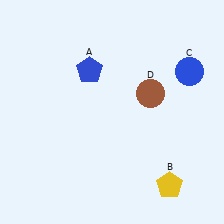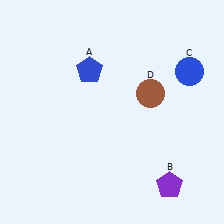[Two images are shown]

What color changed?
The pentagon (B) changed from yellow in Image 1 to purple in Image 2.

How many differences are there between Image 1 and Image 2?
There is 1 difference between the two images.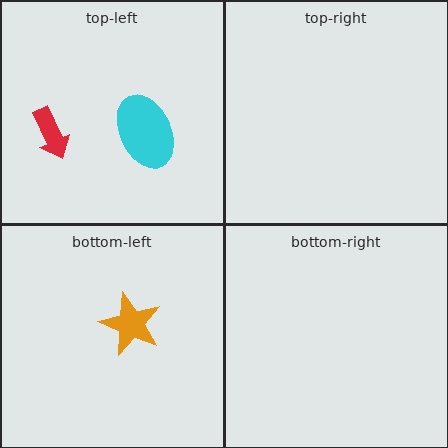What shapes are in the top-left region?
The cyan ellipse, the red arrow.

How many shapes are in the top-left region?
2.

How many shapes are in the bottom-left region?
1.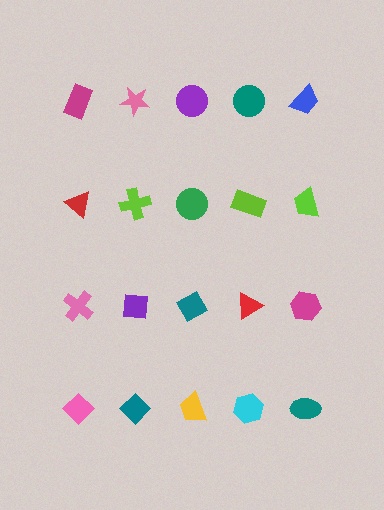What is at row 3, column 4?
A red triangle.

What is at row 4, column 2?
A teal diamond.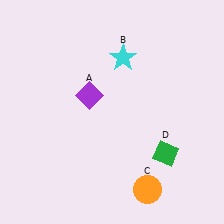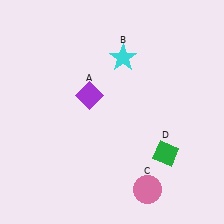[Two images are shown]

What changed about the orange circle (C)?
In Image 1, C is orange. In Image 2, it changed to pink.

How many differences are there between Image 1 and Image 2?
There is 1 difference between the two images.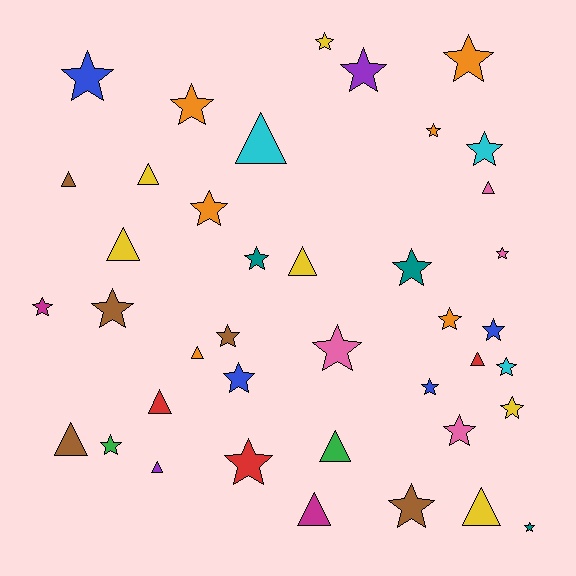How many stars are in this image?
There are 26 stars.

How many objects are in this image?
There are 40 objects.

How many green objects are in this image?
There are 2 green objects.